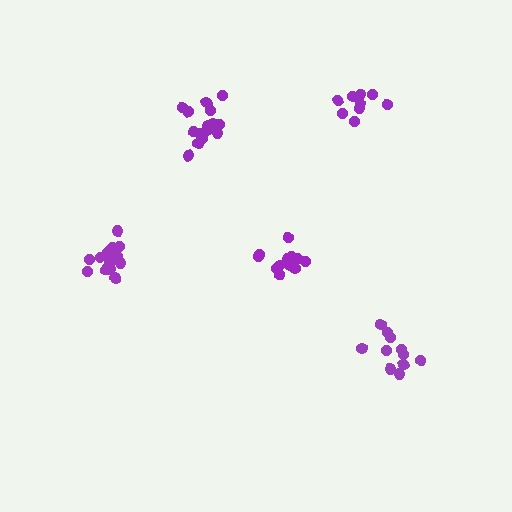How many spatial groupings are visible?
There are 5 spatial groupings.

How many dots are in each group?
Group 1: 9 dots, Group 2: 14 dots, Group 3: 15 dots, Group 4: 11 dots, Group 5: 15 dots (64 total).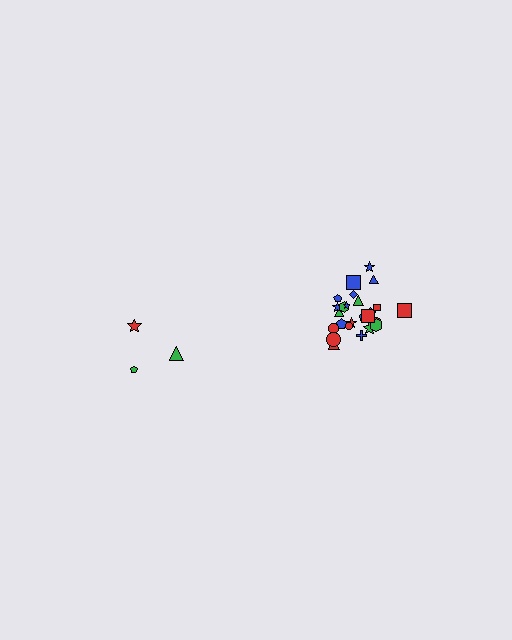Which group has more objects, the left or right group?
The right group.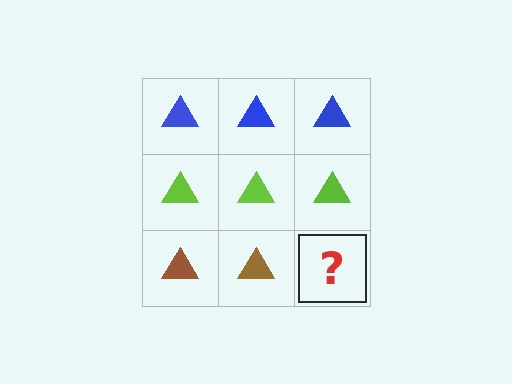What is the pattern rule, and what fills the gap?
The rule is that each row has a consistent color. The gap should be filled with a brown triangle.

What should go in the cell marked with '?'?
The missing cell should contain a brown triangle.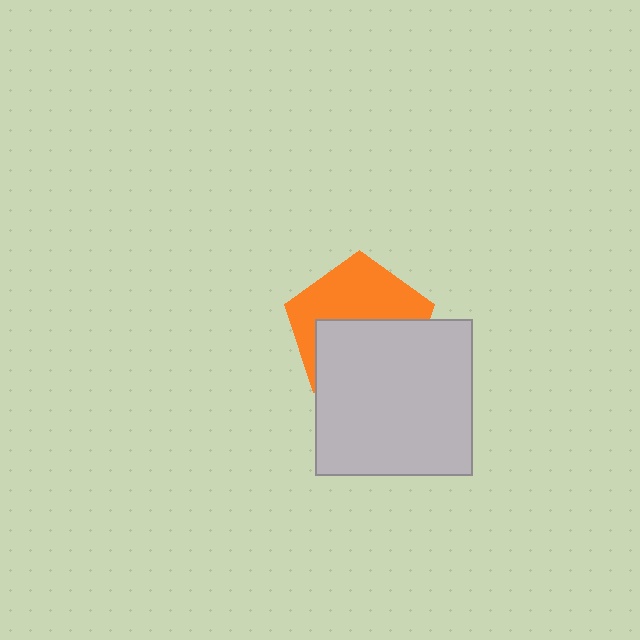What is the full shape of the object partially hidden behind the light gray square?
The partially hidden object is an orange pentagon.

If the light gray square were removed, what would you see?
You would see the complete orange pentagon.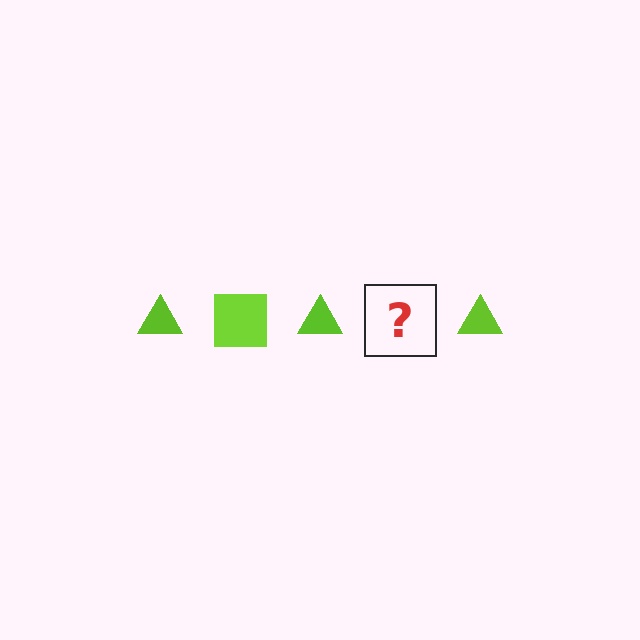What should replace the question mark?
The question mark should be replaced with a lime square.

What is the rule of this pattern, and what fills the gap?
The rule is that the pattern cycles through triangle, square shapes in lime. The gap should be filled with a lime square.